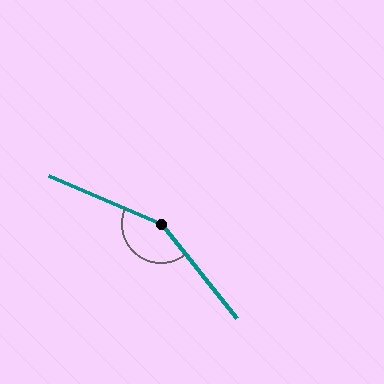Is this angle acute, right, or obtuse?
It is obtuse.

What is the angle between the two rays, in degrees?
Approximately 152 degrees.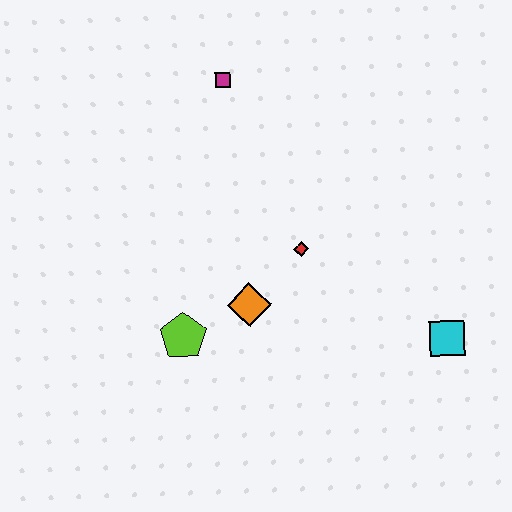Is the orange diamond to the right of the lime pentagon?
Yes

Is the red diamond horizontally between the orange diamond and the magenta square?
No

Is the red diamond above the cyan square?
Yes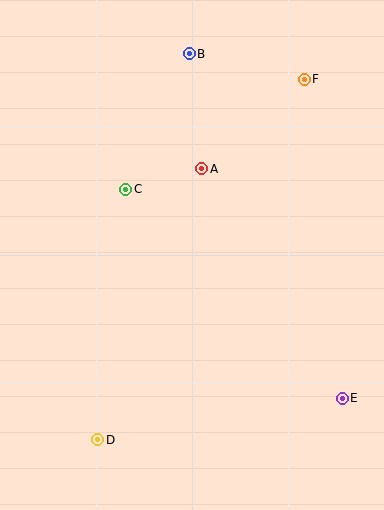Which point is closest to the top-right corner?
Point F is closest to the top-right corner.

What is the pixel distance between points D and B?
The distance between D and B is 396 pixels.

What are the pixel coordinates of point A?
Point A is at (202, 169).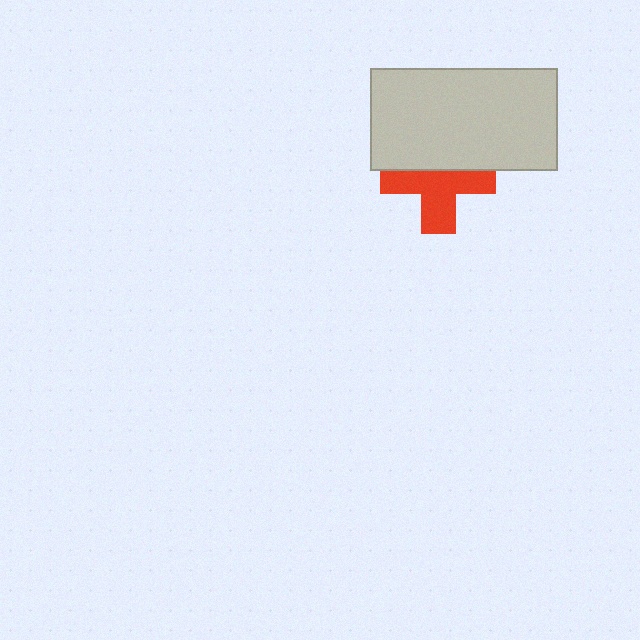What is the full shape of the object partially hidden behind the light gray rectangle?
The partially hidden object is a red cross.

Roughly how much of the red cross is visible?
About half of it is visible (roughly 57%).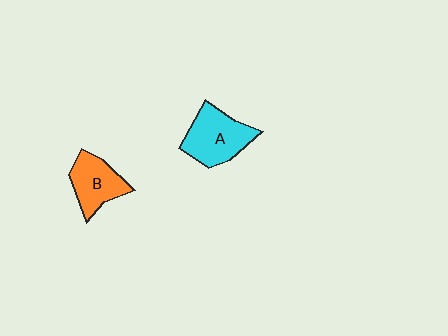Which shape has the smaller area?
Shape B (orange).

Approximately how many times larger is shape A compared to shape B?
Approximately 1.3 times.